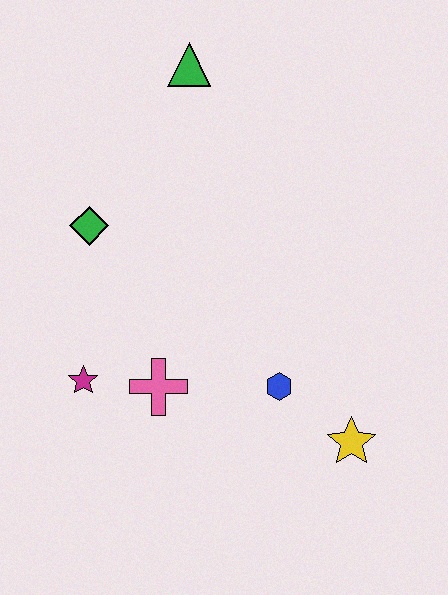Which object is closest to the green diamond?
The magenta star is closest to the green diamond.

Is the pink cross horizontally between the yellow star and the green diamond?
Yes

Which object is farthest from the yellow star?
The green triangle is farthest from the yellow star.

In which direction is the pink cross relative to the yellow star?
The pink cross is to the left of the yellow star.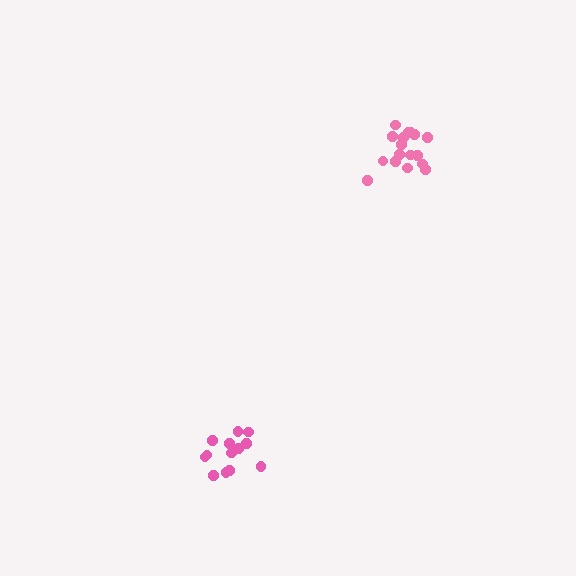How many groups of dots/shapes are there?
There are 2 groups.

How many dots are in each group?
Group 1: 13 dots, Group 2: 17 dots (30 total).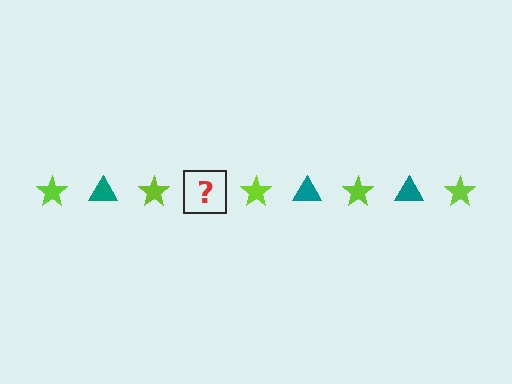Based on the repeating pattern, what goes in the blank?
The blank should be a teal triangle.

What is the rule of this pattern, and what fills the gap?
The rule is that the pattern alternates between lime star and teal triangle. The gap should be filled with a teal triangle.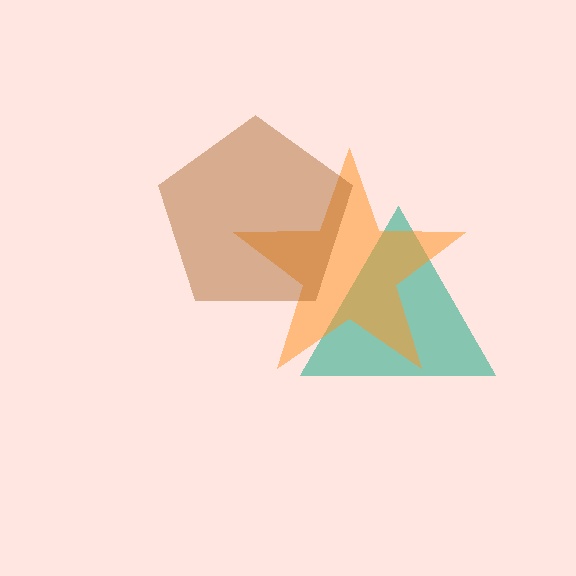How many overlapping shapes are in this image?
There are 3 overlapping shapes in the image.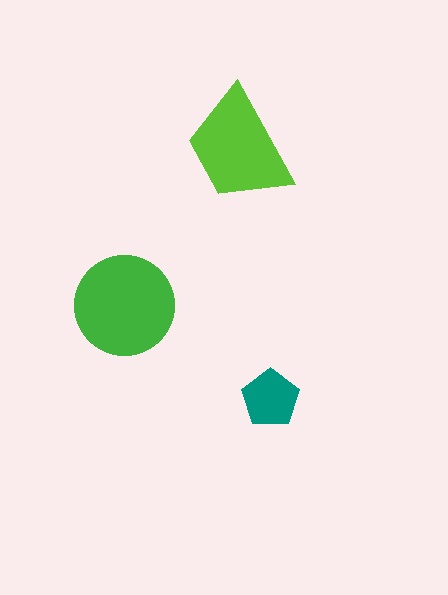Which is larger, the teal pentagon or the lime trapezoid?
The lime trapezoid.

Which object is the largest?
The green circle.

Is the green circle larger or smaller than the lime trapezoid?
Larger.